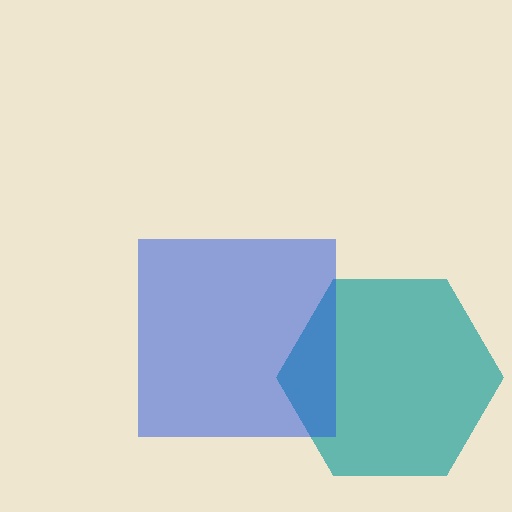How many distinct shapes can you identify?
There are 2 distinct shapes: a teal hexagon, a blue square.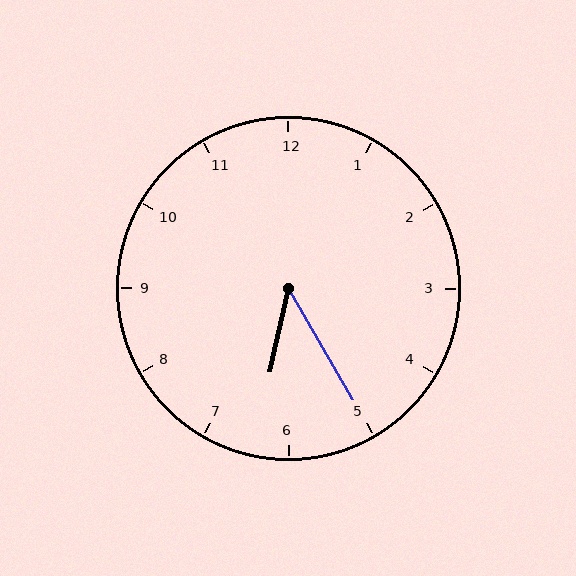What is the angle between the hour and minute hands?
Approximately 42 degrees.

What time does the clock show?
6:25.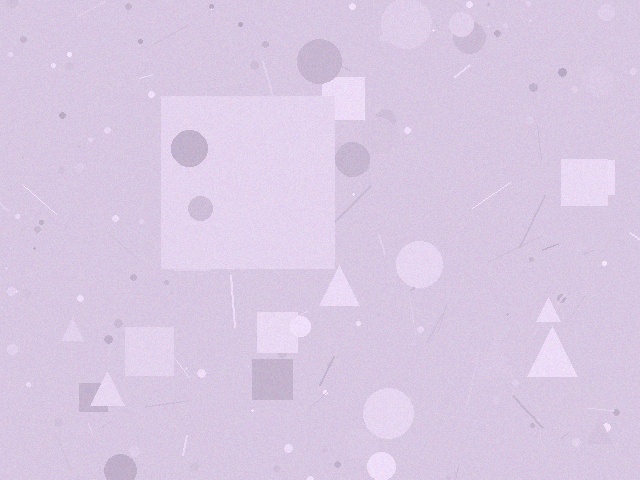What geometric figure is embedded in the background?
A square is embedded in the background.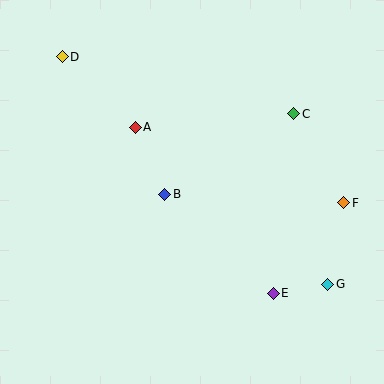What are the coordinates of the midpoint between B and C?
The midpoint between B and C is at (229, 154).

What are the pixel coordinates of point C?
Point C is at (294, 114).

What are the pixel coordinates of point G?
Point G is at (328, 284).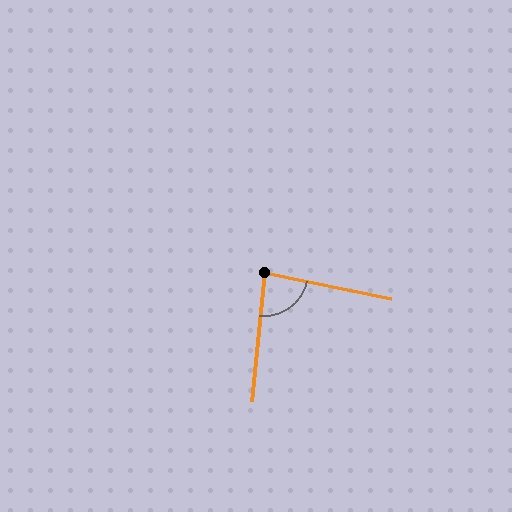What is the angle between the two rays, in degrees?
Approximately 84 degrees.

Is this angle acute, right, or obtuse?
It is acute.